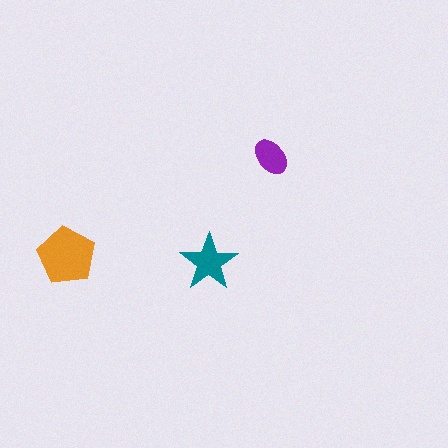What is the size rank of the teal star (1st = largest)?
2nd.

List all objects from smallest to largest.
The purple ellipse, the teal star, the orange pentagon.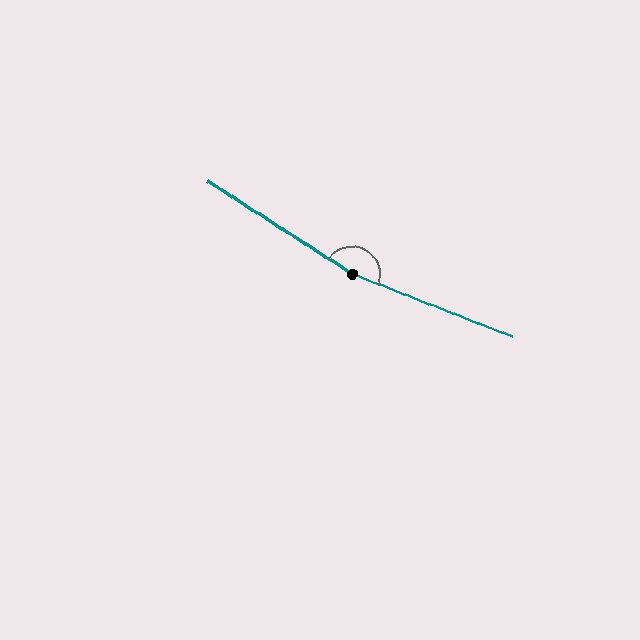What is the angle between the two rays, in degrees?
Approximately 168 degrees.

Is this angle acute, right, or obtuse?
It is obtuse.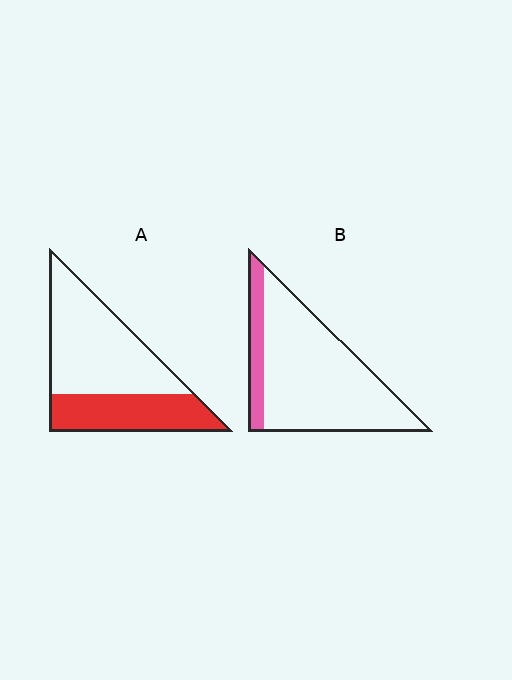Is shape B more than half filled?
No.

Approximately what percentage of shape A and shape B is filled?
A is approximately 35% and B is approximately 15%.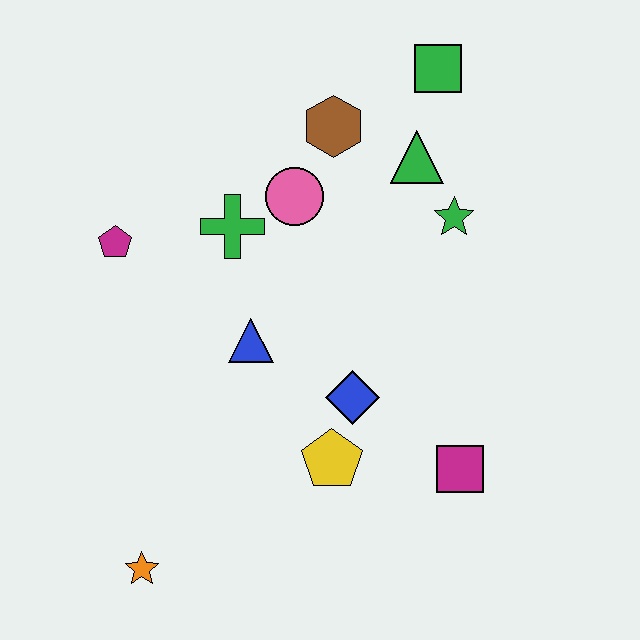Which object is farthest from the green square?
The orange star is farthest from the green square.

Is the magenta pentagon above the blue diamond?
Yes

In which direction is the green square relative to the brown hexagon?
The green square is to the right of the brown hexagon.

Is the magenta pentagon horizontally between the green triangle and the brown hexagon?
No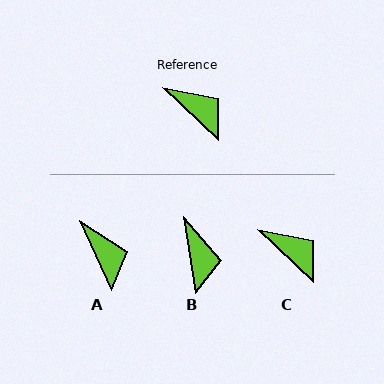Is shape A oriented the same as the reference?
No, it is off by about 22 degrees.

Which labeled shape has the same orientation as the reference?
C.